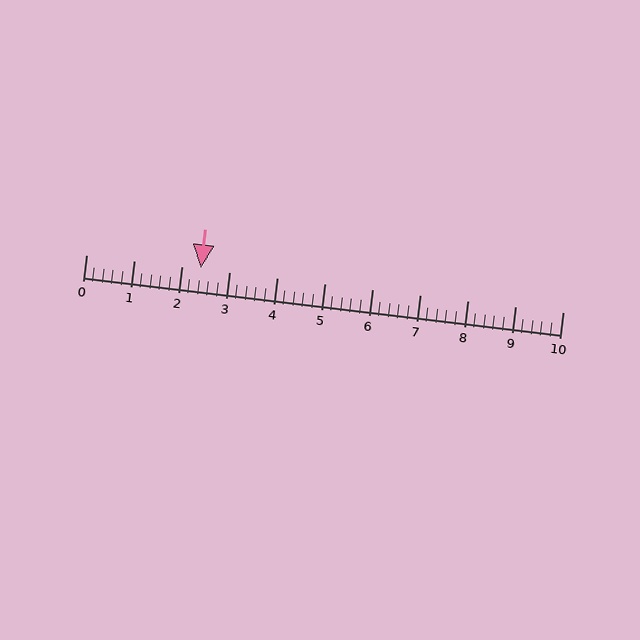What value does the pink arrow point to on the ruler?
The pink arrow points to approximately 2.4.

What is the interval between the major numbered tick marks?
The major tick marks are spaced 1 units apart.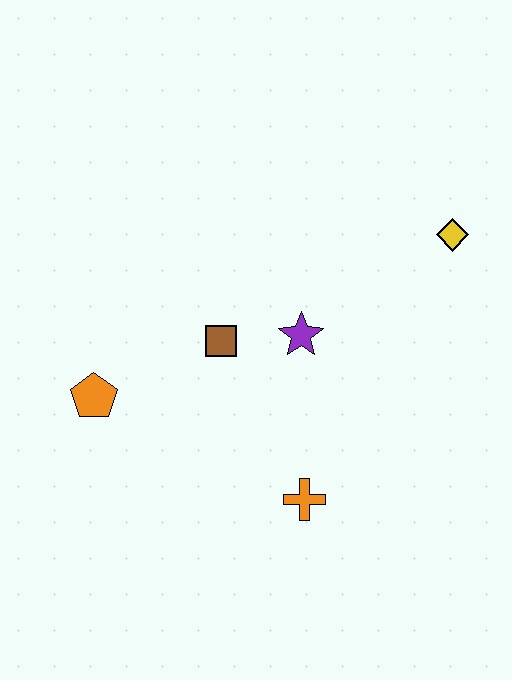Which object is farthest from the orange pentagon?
The yellow diamond is farthest from the orange pentagon.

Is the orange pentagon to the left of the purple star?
Yes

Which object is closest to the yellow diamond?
The purple star is closest to the yellow diamond.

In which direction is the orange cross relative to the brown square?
The orange cross is below the brown square.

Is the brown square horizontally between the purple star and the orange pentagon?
Yes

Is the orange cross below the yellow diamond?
Yes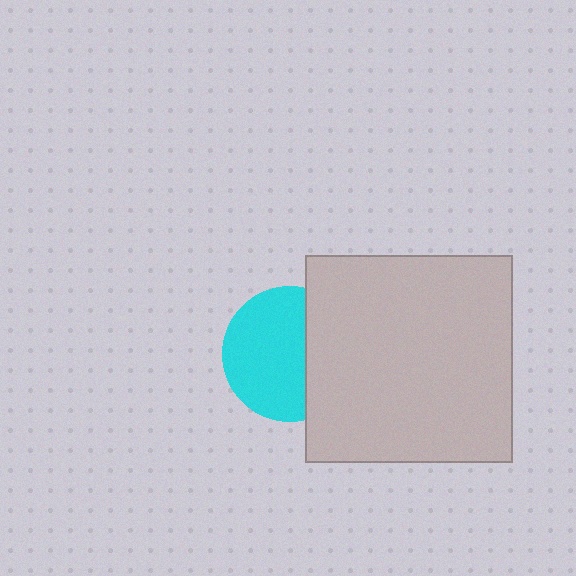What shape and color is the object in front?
The object in front is a light gray square.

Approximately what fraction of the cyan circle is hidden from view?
Roughly 36% of the cyan circle is hidden behind the light gray square.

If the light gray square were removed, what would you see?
You would see the complete cyan circle.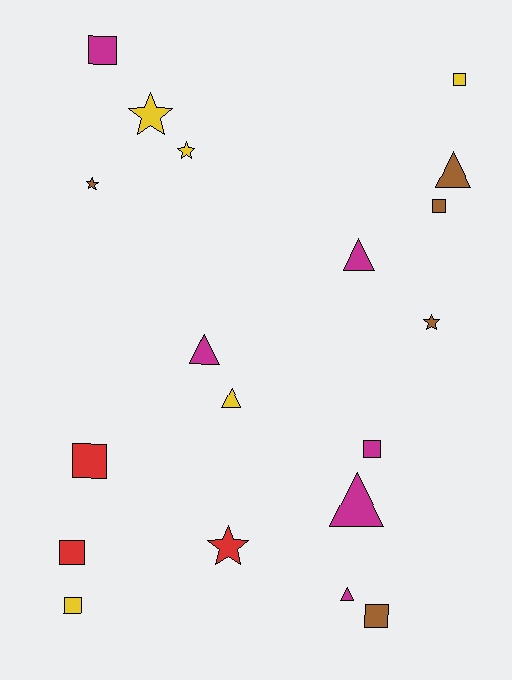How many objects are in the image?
There are 19 objects.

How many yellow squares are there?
There are 2 yellow squares.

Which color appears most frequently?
Magenta, with 6 objects.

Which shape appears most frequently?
Square, with 8 objects.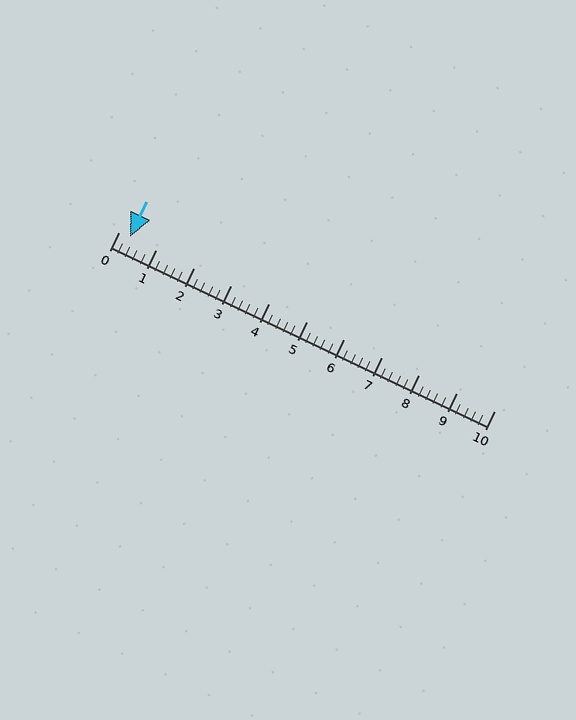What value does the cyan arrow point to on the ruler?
The cyan arrow points to approximately 0.3.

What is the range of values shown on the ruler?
The ruler shows values from 0 to 10.